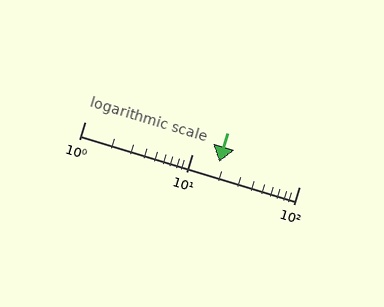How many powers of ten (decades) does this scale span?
The scale spans 2 decades, from 1 to 100.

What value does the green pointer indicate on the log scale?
The pointer indicates approximately 18.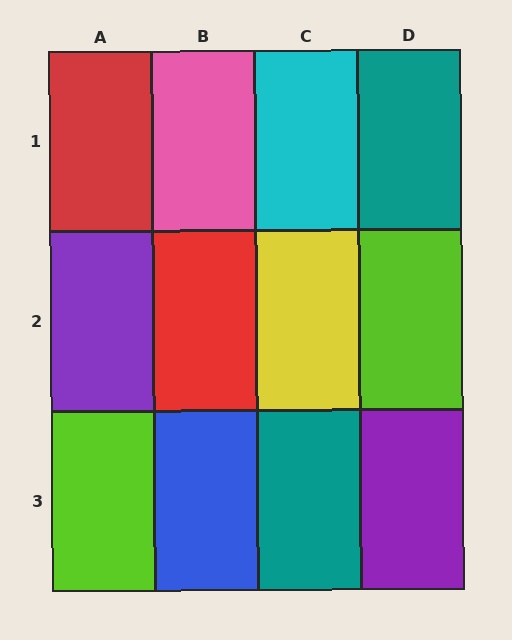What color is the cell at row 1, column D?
Teal.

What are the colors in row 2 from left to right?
Purple, red, yellow, lime.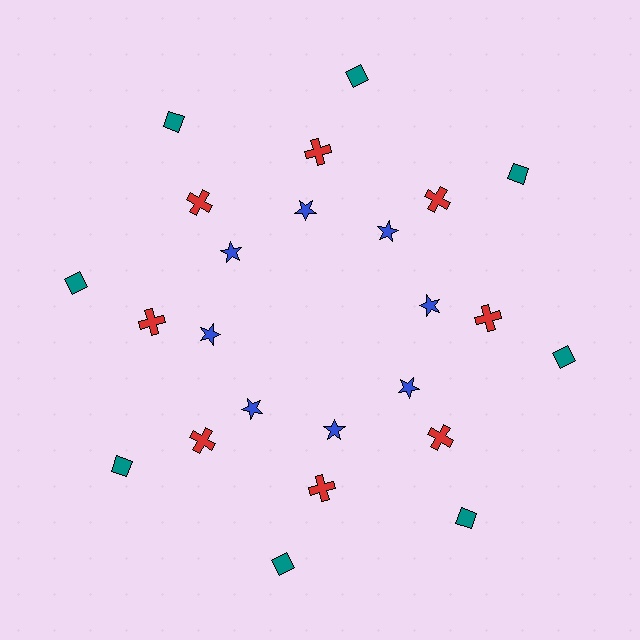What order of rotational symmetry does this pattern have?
This pattern has 8-fold rotational symmetry.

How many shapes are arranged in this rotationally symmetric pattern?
There are 24 shapes, arranged in 8 groups of 3.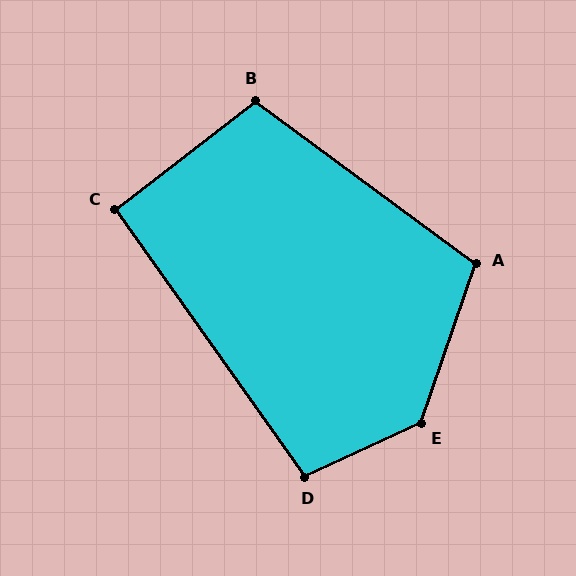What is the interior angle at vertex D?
Approximately 101 degrees (obtuse).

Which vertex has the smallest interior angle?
C, at approximately 92 degrees.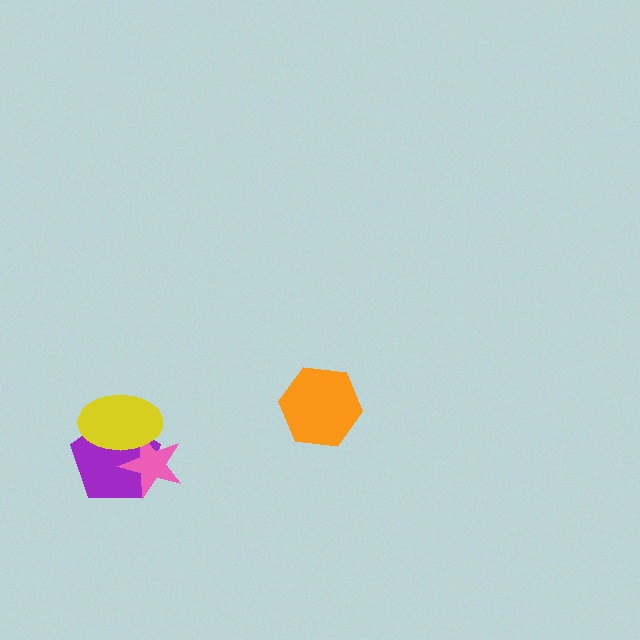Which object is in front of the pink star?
The yellow ellipse is in front of the pink star.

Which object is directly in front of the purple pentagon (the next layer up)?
The pink star is directly in front of the purple pentagon.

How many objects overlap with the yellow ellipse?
2 objects overlap with the yellow ellipse.